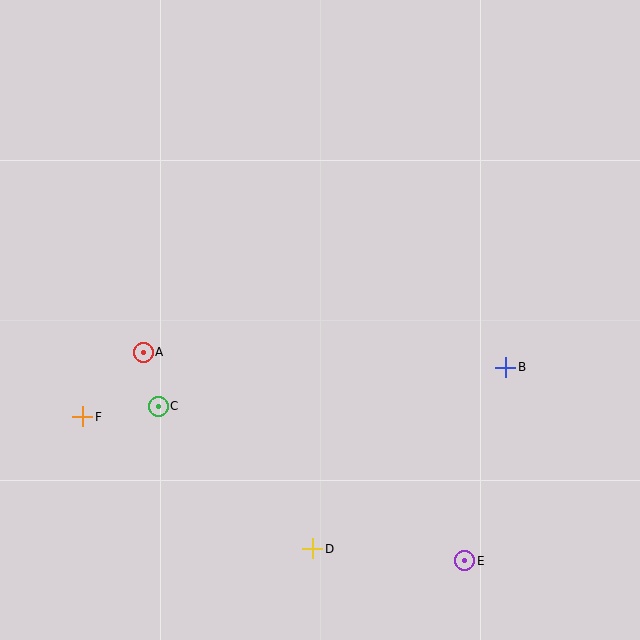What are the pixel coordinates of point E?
Point E is at (465, 561).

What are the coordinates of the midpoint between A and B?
The midpoint between A and B is at (325, 360).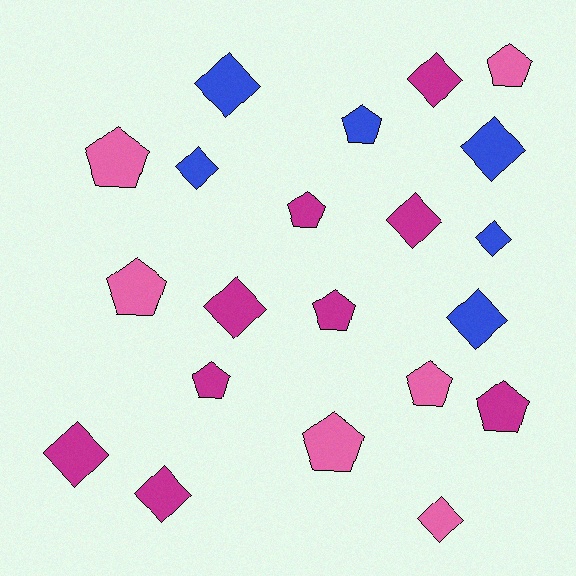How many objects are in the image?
There are 21 objects.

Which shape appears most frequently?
Diamond, with 11 objects.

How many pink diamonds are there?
There is 1 pink diamond.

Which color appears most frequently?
Magenta, with 9 objects.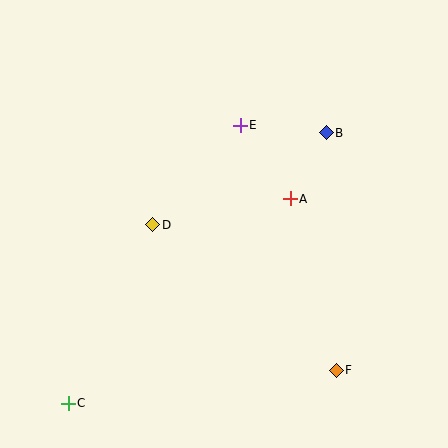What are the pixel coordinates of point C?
Point C is at (68, 403).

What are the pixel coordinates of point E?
Point E is at (240, 125).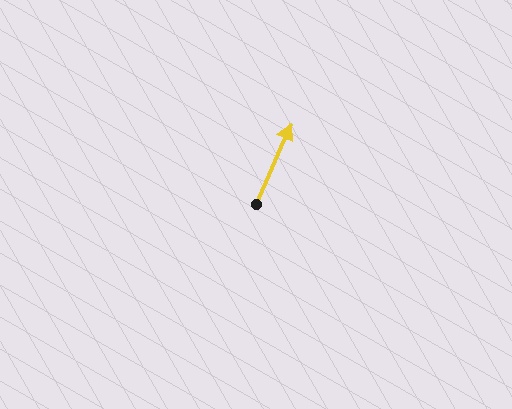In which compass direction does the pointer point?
Northeast.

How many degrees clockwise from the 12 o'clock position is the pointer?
Approximately 23 degrees.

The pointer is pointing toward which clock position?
Roughly 1 o'clock.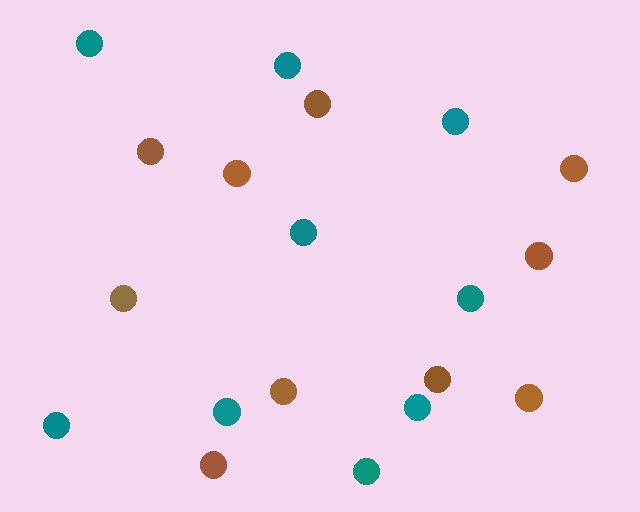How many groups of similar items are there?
There are 2 groups: one group of teal circles (9) and one group of brown circles (10).